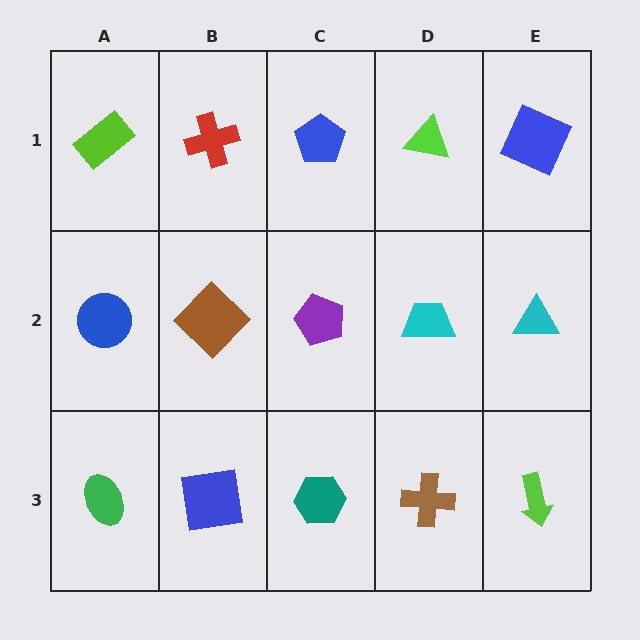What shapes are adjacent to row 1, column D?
A cyan trapezoid (row 2, column D), a blue pentagon (row 1, column C), a blue square (row 1, column E).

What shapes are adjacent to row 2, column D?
A lime triangle (row 1, column D), a brown cross (row 3, column D), a purple pentagon (row 2, column C), a cyan triangle (row 2, column E).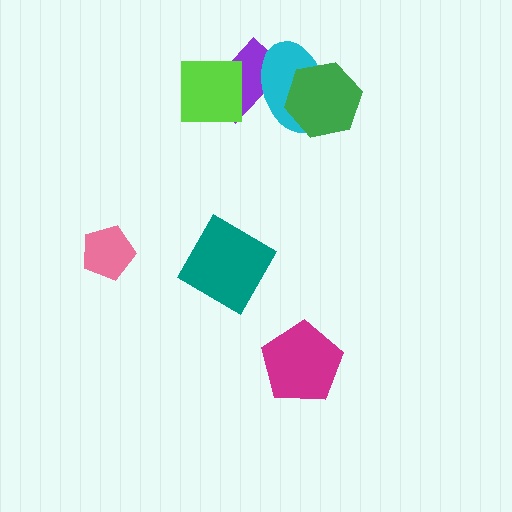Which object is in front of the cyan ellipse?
The green hexagon is in front of the cyan ellipse.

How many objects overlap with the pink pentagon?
0 objects overlap with the pink pentagon.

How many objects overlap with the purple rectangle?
2 objects overlap with the purple rectangle.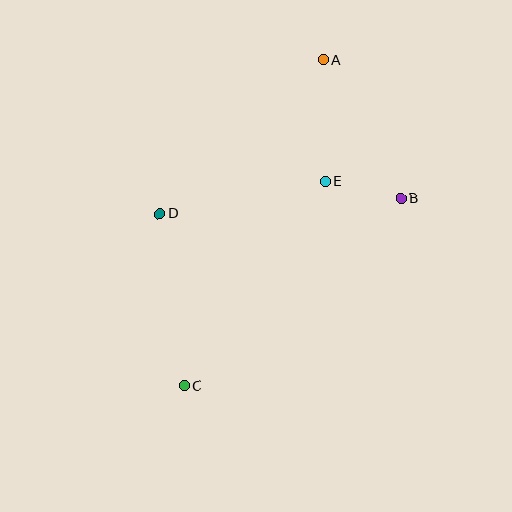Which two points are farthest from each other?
Points A and C are farthest from each other.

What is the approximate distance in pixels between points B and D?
The distance between B and D is approximately 242 pixels.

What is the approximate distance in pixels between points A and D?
The distance between A and D is approximately 225 pixels.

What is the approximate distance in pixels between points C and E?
The distance between C and E is approximately 248 pixels.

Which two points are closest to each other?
Points B and E are closest to each other.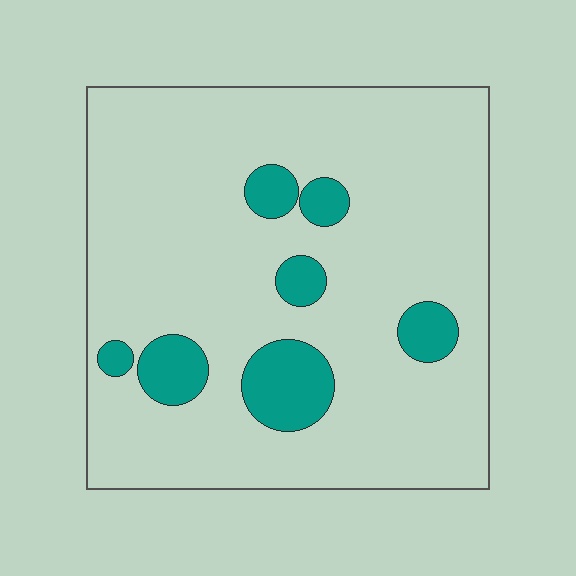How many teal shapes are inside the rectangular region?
7.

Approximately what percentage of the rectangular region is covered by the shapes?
Approximately 15%.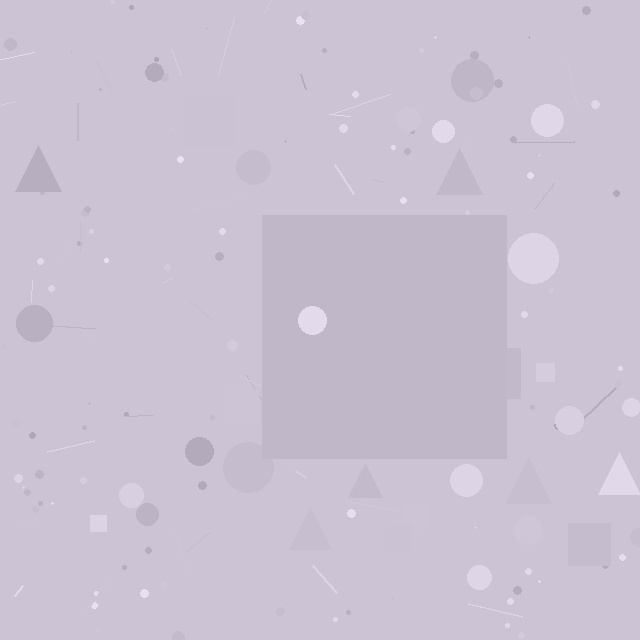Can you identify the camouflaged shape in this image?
The camouflaged shape is a square.